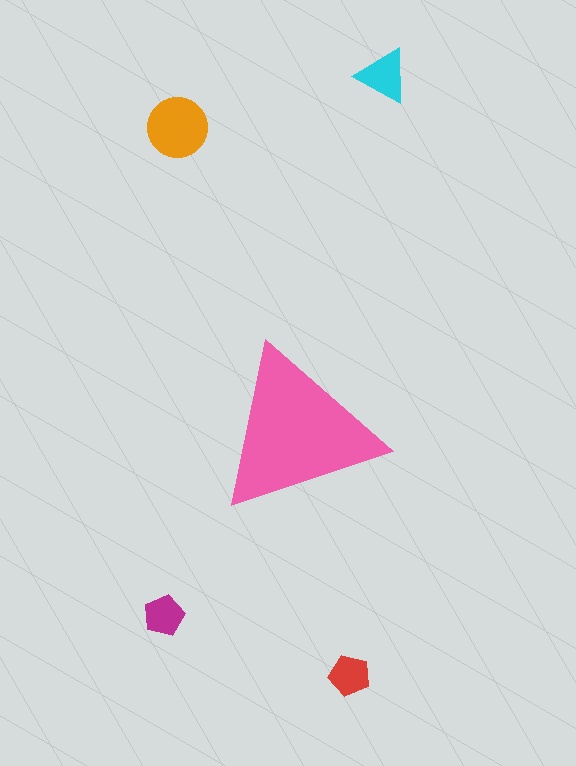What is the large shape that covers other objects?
A pink triangle.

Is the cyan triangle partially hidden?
No, the cyan triangle is fully visible.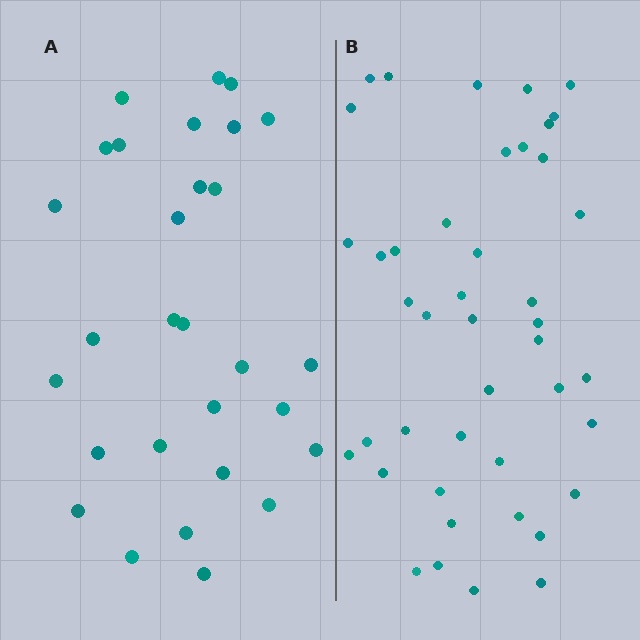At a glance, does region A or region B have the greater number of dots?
Region B (the right region) has more dots.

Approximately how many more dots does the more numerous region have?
Region B has approximately 15 more dots than region A.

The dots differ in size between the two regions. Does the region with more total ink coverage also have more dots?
No. Region A has more total ink coverage because its dots are larger, but region B actually contains more individual dots. Total area can be misleading — the number of items is what matters here.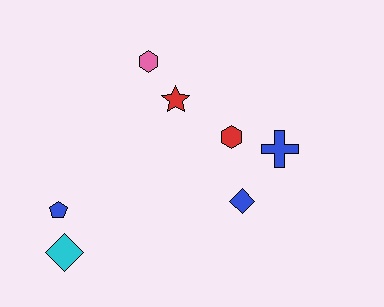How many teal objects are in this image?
There are no teal objects.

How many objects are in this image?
There are 7 objects.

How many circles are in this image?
There are no circles.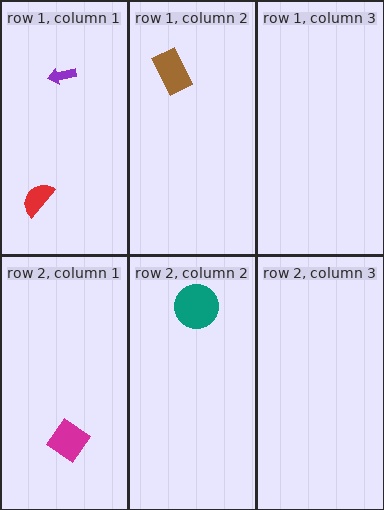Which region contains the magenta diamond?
The row 2, column 1 region.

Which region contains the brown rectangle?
The row 1, column 2 region.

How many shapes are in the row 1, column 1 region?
2.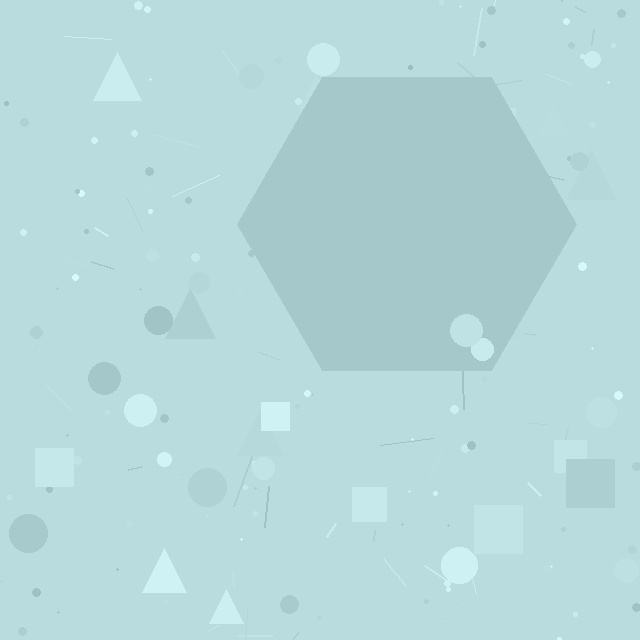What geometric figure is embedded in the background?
A hexagon is embedded in the background.